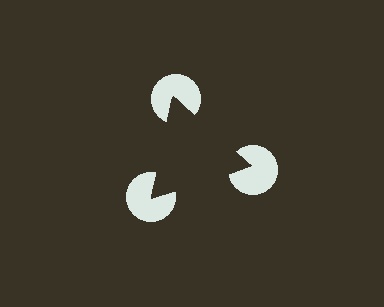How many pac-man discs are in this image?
There are 3 — one at each vertex of the illusory triangle.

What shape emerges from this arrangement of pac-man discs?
An illusory triangle — its edges are inferred from the aligned wedge cuts in the pac-man discs, not physically drawn.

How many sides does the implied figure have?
3 sides.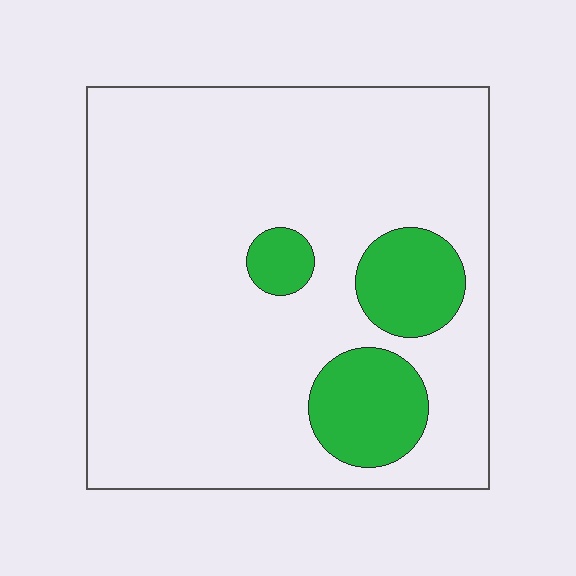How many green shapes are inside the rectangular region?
3.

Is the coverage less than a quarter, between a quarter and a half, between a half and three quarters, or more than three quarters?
Less than a quarter.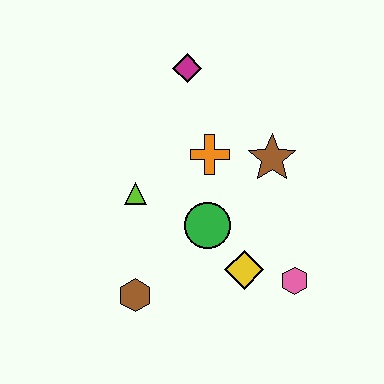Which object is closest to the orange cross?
The brown star is closest to the orange cross.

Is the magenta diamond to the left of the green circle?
Yes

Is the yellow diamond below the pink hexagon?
No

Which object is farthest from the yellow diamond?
The magenta diamond is farthest from the yellow diamond.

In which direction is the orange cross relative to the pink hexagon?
The orange cross is above the pink hexagon.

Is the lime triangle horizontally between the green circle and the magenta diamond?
No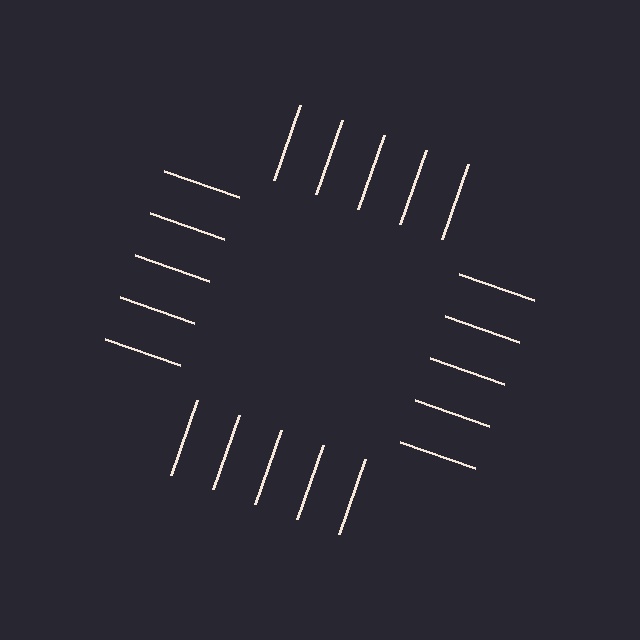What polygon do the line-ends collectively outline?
An illusory square — the line segments terminate on its edges but no continuous stroke is drawn.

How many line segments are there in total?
20 — 5 along each of the 4 edges.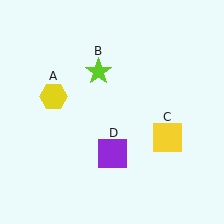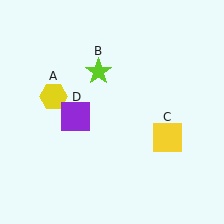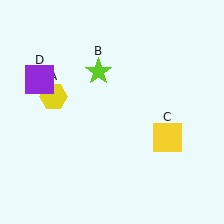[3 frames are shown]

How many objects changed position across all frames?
1 object changed position: purple square (object D).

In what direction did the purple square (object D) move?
The purple square (object D) moved up and to the left.